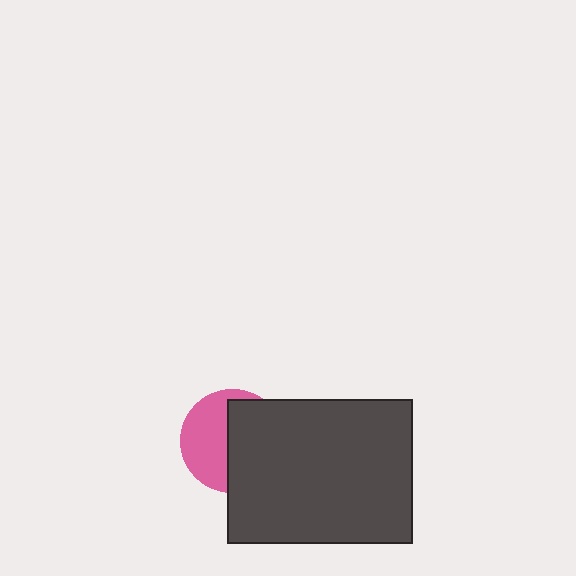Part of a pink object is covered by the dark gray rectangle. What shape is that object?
It is a circle.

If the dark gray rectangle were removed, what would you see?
You would see the complete pink circle.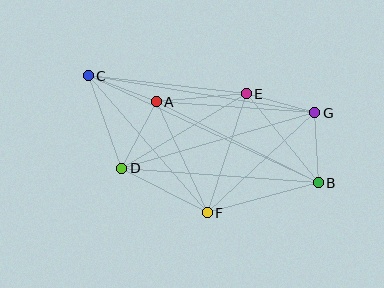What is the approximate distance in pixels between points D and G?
The distance between D and G is approximately 201 pixels.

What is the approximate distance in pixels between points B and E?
The distance between B and E is approximately 114 pixels.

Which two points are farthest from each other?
Points B and C are farthest from each other.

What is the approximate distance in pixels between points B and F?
The distance between B and F is approximately 115 pixels.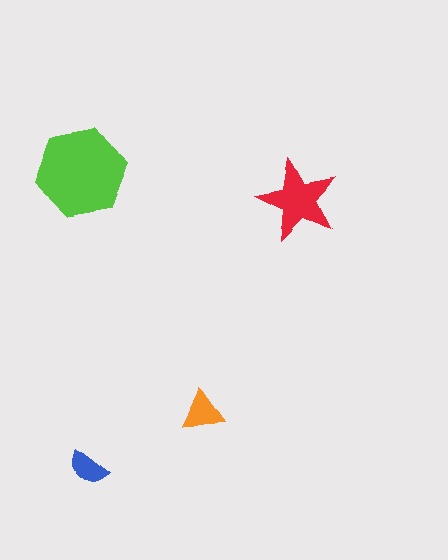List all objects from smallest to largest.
The blue semicircle, the orange triangle, the red star, the lime hexagon.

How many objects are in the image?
There are 4 objects in the image.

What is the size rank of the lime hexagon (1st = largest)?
1st.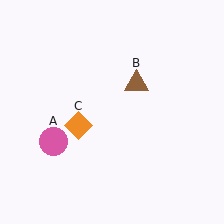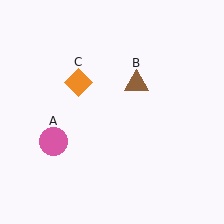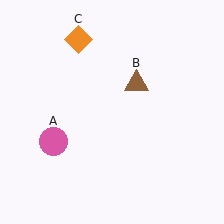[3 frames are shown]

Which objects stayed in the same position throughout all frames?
Pink circle (object A) and brown triangle (object B) remained stationary.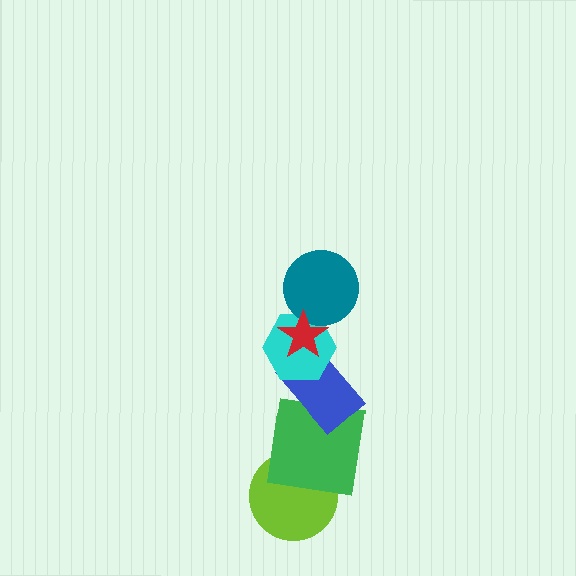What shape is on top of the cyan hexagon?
The teal circle is on top of the cyan hexagon.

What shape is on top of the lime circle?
The green square is on top of the lime circle.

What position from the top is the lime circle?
The lime circle is 6th from the top.